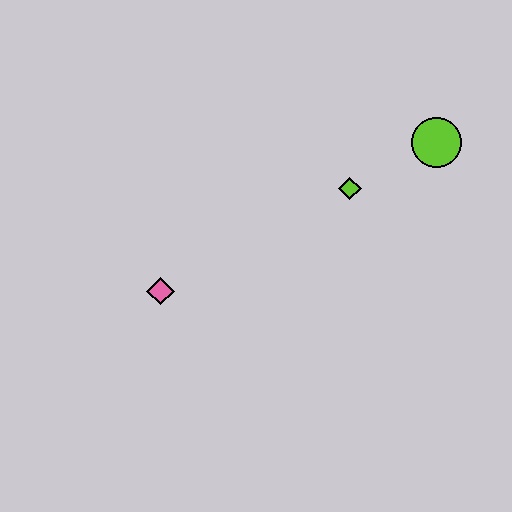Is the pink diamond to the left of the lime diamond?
Yes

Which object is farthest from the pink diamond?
The lime circle is farthest from the pink diamond.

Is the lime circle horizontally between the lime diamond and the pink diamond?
No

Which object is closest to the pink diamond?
The lime diamond is closest to the pink diamond.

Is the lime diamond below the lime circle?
Yes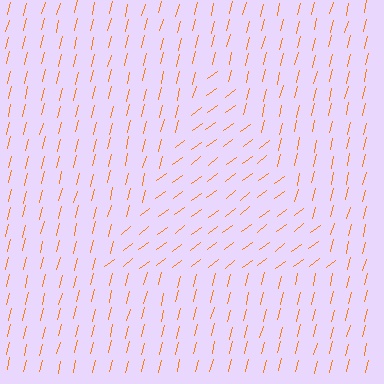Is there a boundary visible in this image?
Yes, there is a texture boundary formed by a change in line orientation.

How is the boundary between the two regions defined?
The boundary is defined purely by a change in line orientation (approximately 39 degrees difference). All lines are the same color and thickness.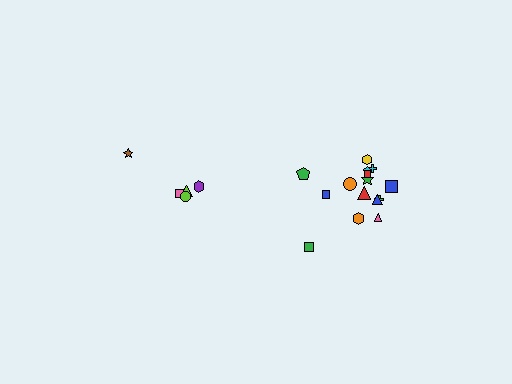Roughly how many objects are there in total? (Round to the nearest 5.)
Roughly 20 objects in total.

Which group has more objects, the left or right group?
The right group.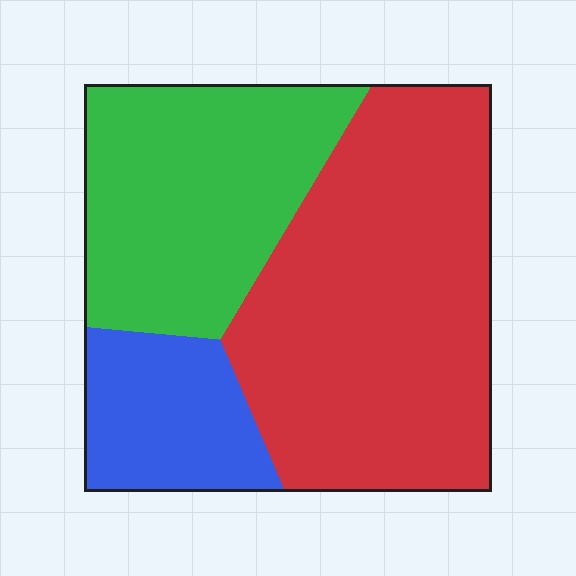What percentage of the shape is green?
Green takes up between a sixth and a third of the shape.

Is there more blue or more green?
Green.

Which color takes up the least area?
Blue, at roughly 15%.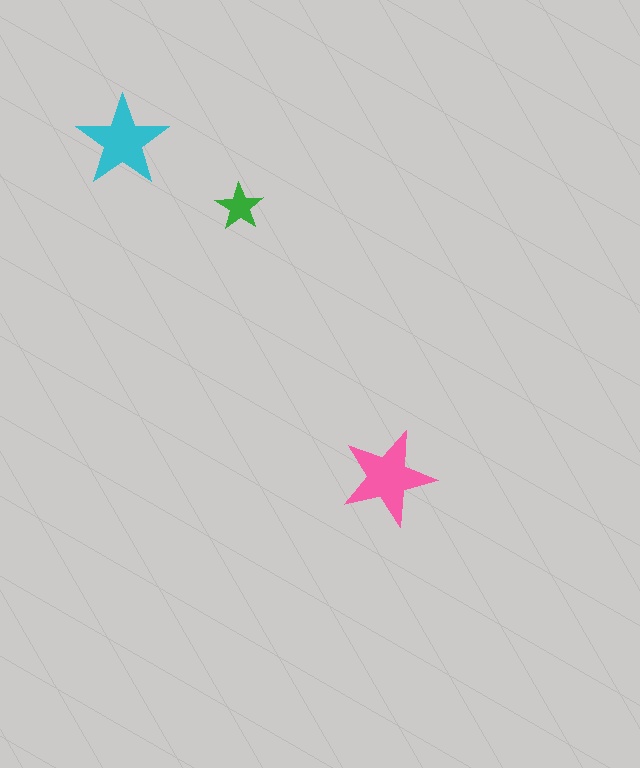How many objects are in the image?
There are 3 objects in the image.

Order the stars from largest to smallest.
the pink one, the cyan one, the green one.